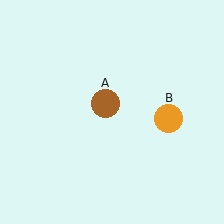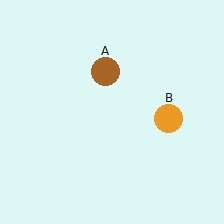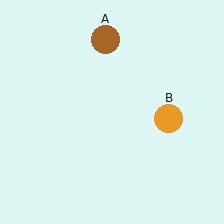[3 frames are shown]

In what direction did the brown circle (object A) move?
The brown circle (object A) moved up.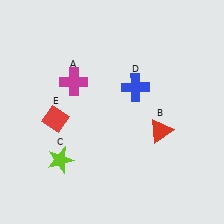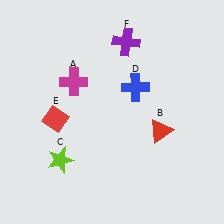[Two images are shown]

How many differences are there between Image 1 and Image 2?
There is 1 difference between the two images.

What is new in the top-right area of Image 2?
A purple cross (F) was added in the top-right area of Image 2.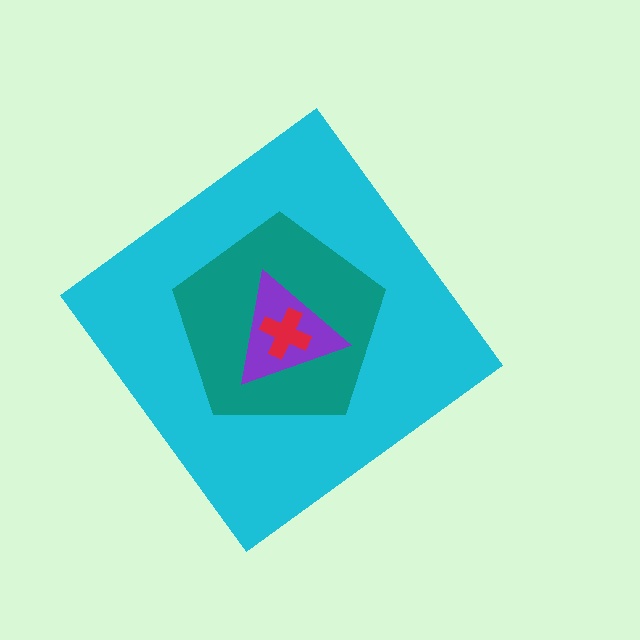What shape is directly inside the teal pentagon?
The purple triangle.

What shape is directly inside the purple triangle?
The red cross.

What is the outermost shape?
The cyan diamond.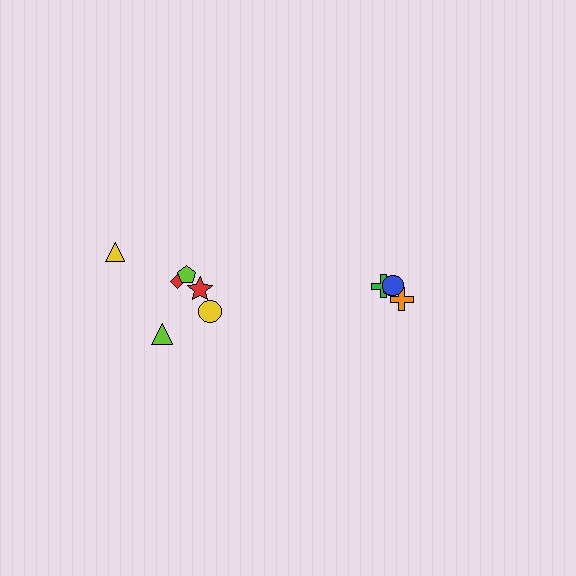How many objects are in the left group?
There are 6 objects.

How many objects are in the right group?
There are 4 objects.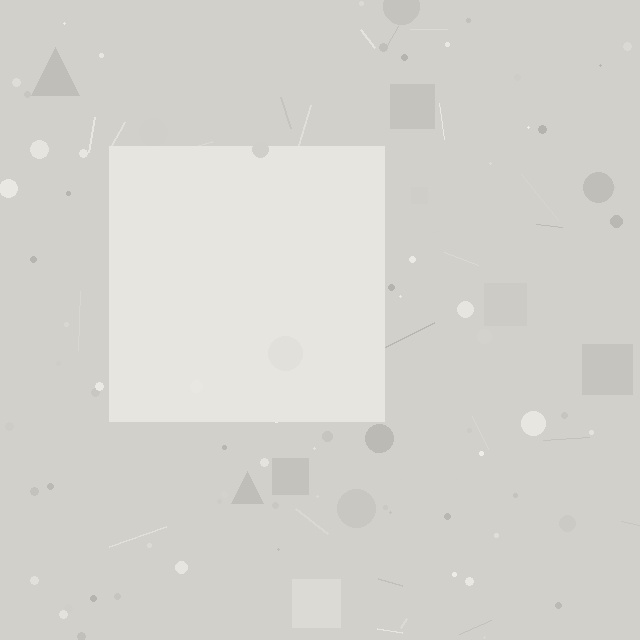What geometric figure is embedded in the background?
A square is embedded in the background.